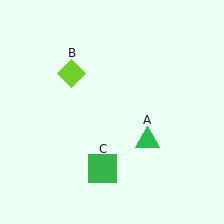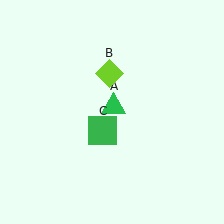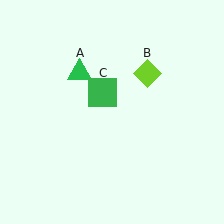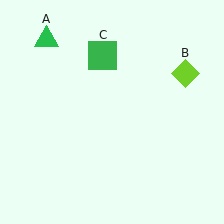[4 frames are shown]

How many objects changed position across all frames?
3 objects changed position: green triangle (object A), lime diamond (object B), green square (object C).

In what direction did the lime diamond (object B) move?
The lime diamond (object B) moved right.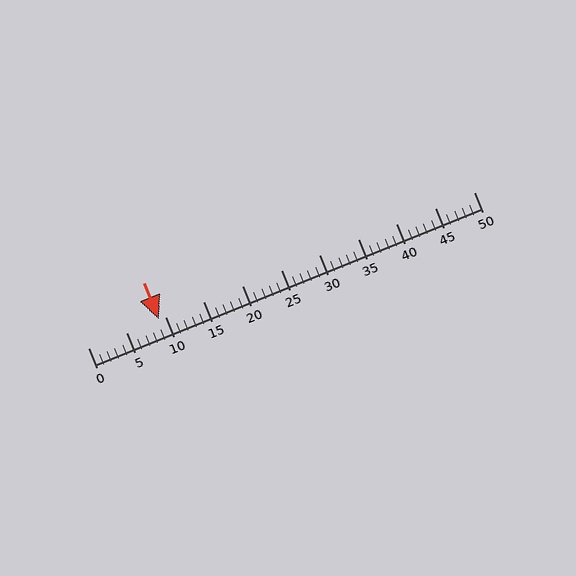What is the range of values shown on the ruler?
The ruler shows values from 0 to 50.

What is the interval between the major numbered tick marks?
The major tick marks are spaced 5 units apart.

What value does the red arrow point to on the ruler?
The red arrow points to approximately 9.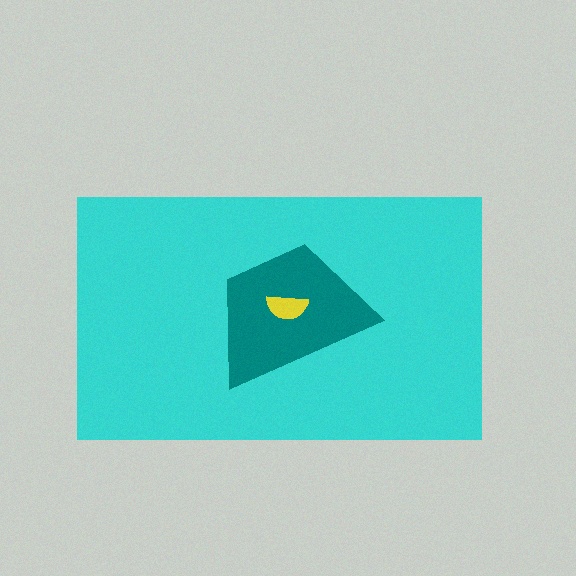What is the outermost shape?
The cyan rectangle.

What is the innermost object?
The yellow semicircle.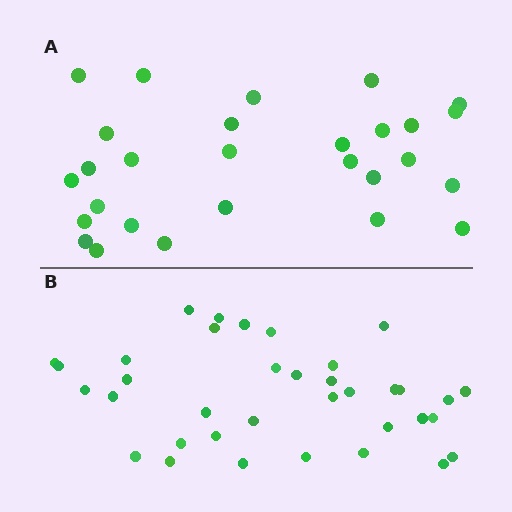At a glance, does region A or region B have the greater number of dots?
Region B (the bottom region) has more dots.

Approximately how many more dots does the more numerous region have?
Region B has roughly 8 or so more dots than region A.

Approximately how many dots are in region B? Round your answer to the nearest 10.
About 40 dots. (The exact count is 36, which rounds to 40.)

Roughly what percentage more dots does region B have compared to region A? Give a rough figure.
About 30% more.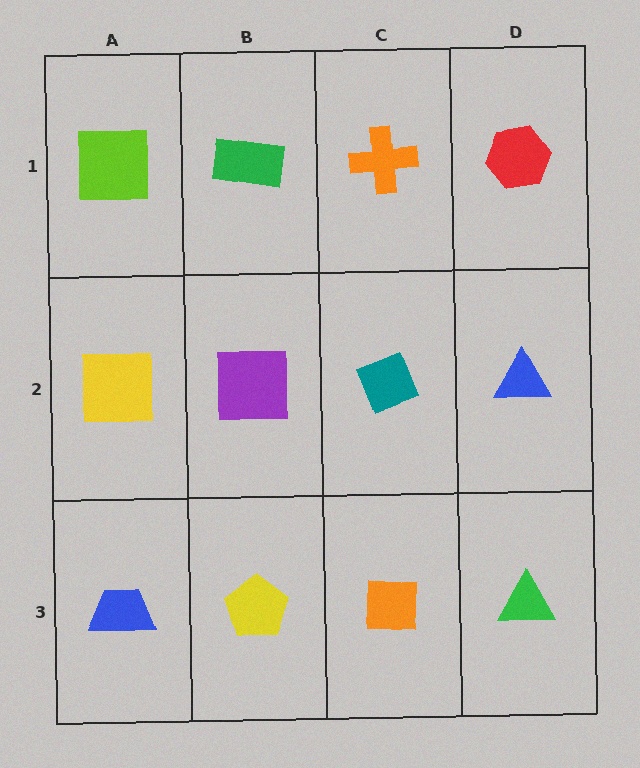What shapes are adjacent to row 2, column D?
A red hexagon (row 1, column D), a green triangle (row 3, column D), a teal diamond (row 2, column C).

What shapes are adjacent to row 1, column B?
A purple square (row 2, column B), a lime square (row 1, column A), an orange cross (row 1, column C).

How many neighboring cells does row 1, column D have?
2.